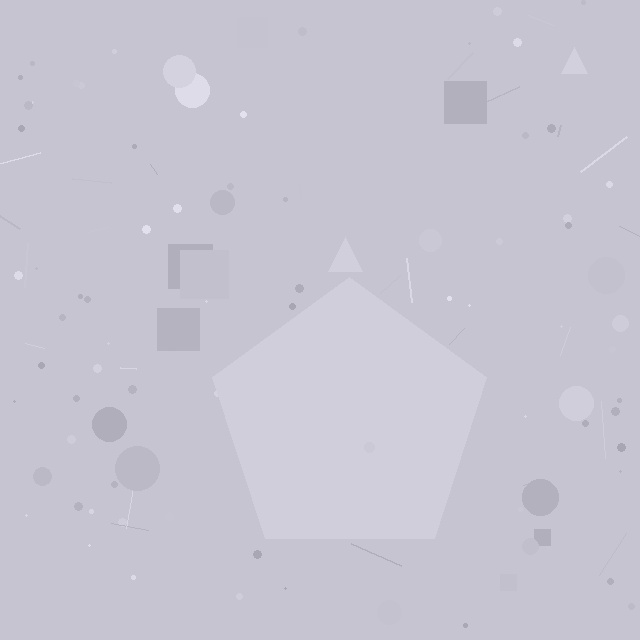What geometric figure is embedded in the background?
A pentagon is embedded in the background.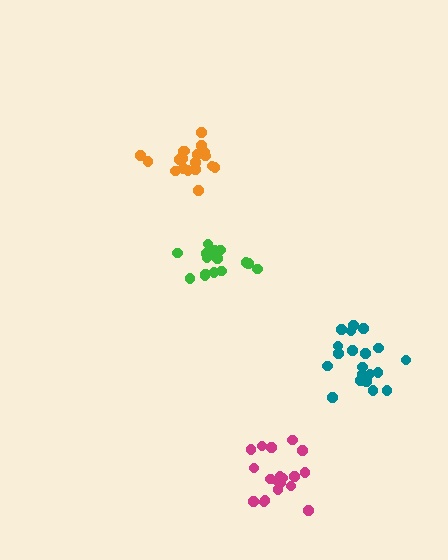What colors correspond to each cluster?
The clusters are colored: magenta, green, orange, teal.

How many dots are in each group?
Group 1: 19 dots, Group 2: 15 dots, Group 3: 19 dots, Group 4: 20 dots (73 total).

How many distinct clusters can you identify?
There are 4 distinct clusters.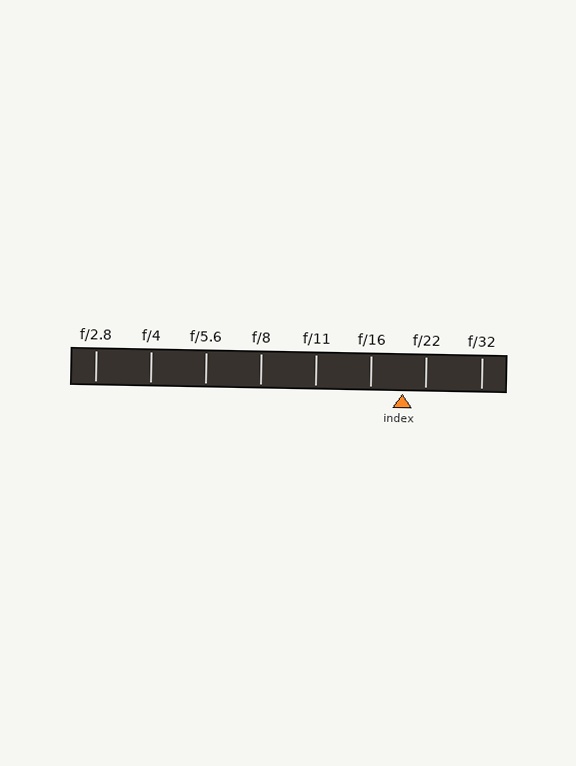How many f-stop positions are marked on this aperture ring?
There are 8 f-stop positions marked.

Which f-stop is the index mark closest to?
The index mark is closest to f/22.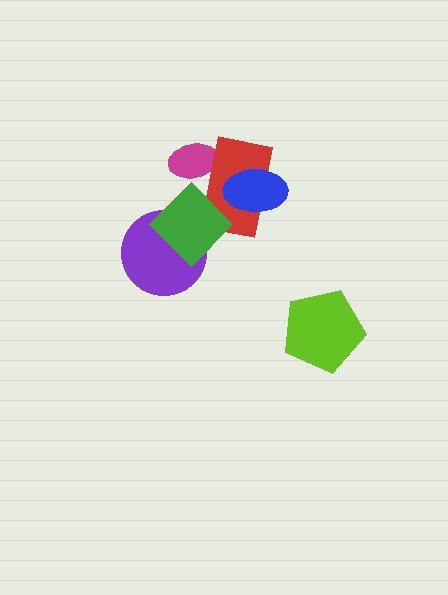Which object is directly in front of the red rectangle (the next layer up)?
The blue ellipse is directly in front of the red rectangle.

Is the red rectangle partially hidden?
Yes, it is partially covered by another shape.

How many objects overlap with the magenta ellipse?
1 object overlaps with the magenta ellipse.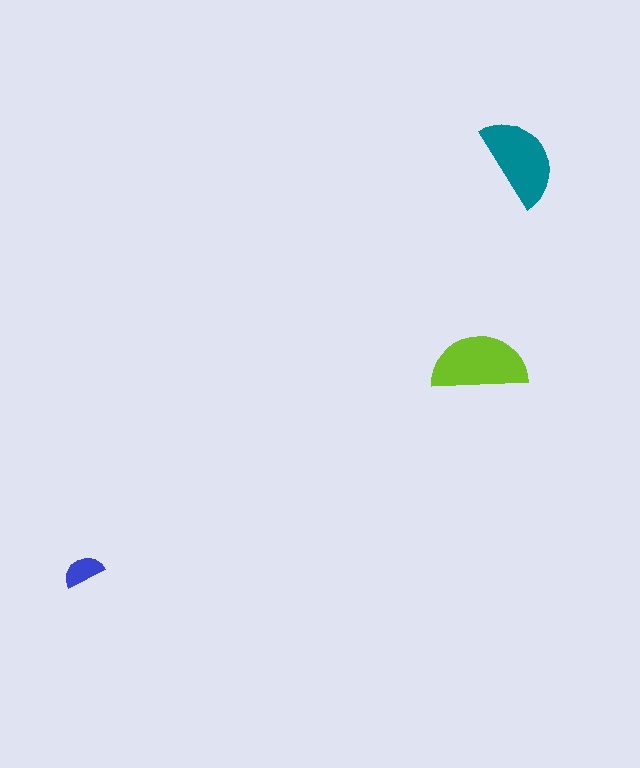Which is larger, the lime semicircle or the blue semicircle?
The lime one.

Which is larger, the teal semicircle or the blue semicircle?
The teal one.